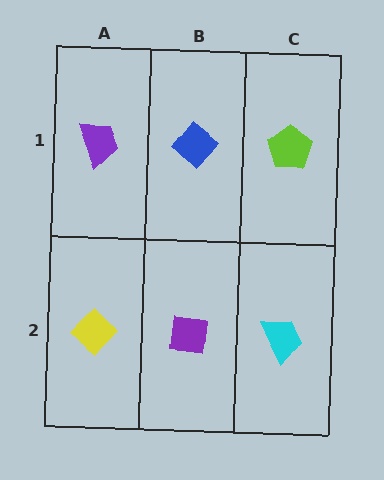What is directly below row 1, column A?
A yellow diamond.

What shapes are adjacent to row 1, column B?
A purple square (row 2, column B), a purple trapezoid (row 1, column A), a lime pentagon (row 1, column C).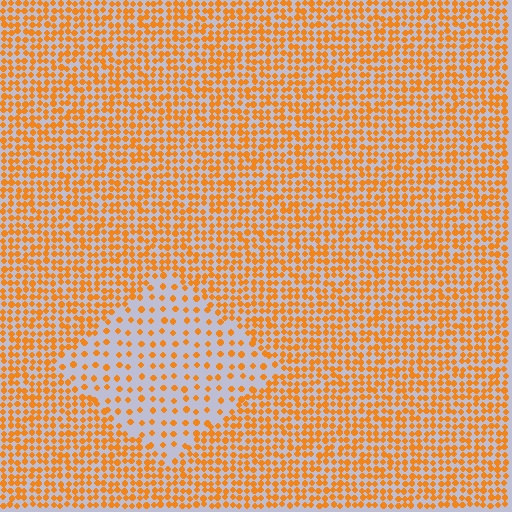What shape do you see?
I see a diamond.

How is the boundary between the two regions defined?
The boundary is defined by a change in element density (approximately 2.5x ratio). All elements are the same color, size, and shape.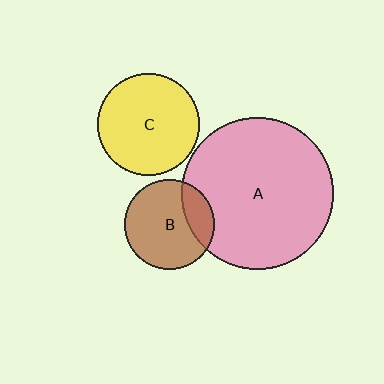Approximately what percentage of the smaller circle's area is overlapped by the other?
Approximately 20%.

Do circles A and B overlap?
Yes.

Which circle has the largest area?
Circle A (pink).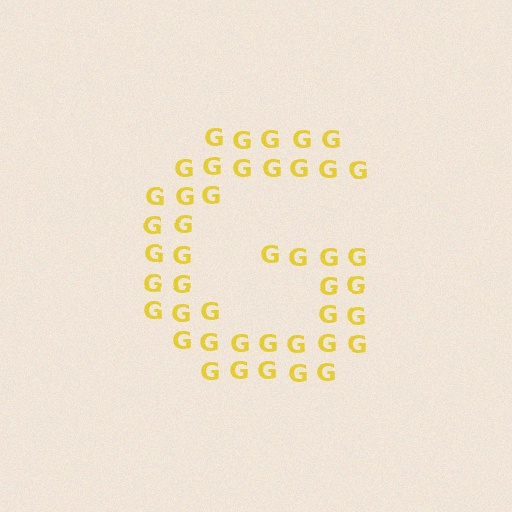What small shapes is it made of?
It is made of small letter G's.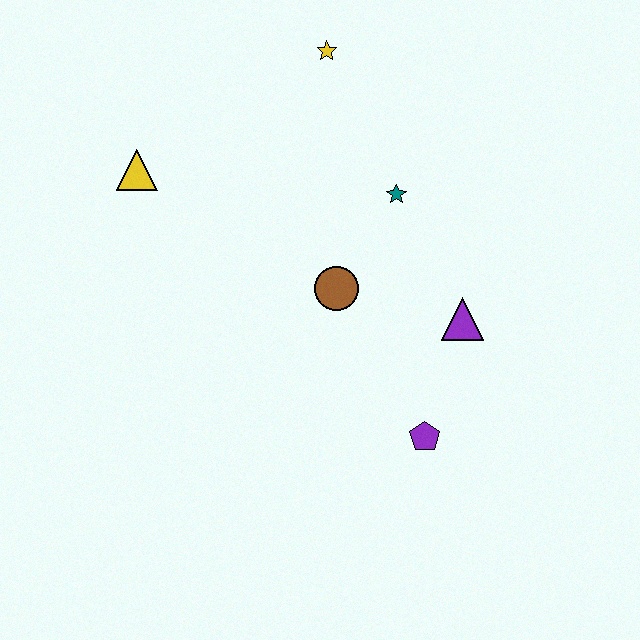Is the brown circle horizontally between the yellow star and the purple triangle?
Yes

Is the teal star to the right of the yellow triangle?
Yes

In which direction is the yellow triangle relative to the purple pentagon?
The yellow triangle is to the left of the purple pentagon.